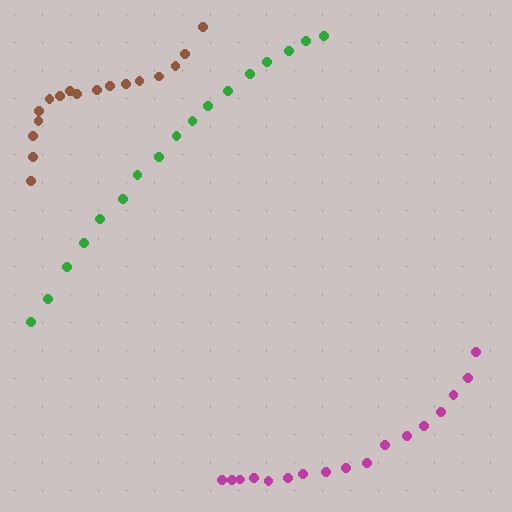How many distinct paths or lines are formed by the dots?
There are 3 distinct paths.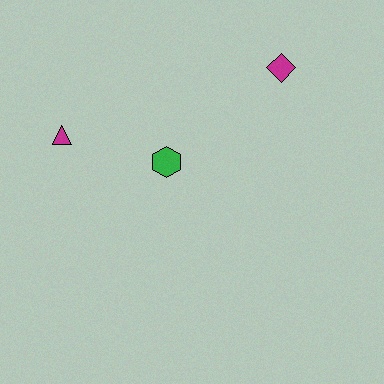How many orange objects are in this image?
There are no orange objects.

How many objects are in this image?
There are 3 objects.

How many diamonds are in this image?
There is 1 diamond.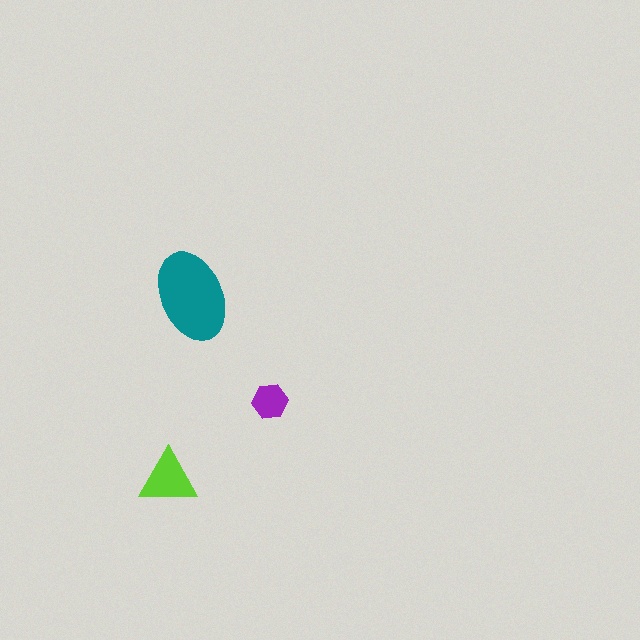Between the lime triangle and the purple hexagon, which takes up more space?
The lime triangle.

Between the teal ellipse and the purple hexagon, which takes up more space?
The teal ellipse.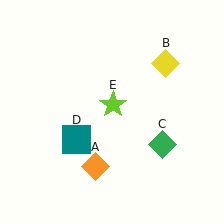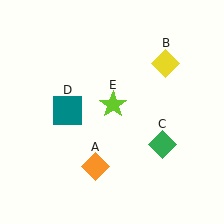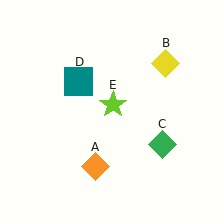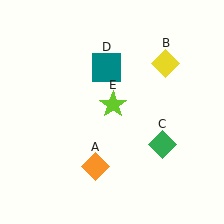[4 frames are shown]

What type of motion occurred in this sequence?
The teal square (object D) rotated clockwise around the center of the scene.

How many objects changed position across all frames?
1 object changed position: teal square (object D).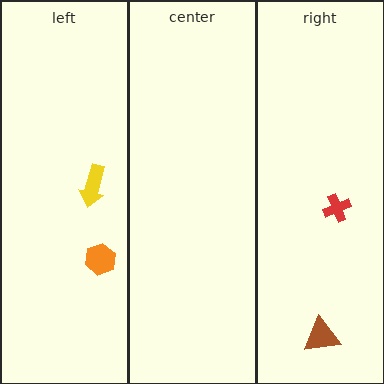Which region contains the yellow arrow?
The left region.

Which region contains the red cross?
The right region.